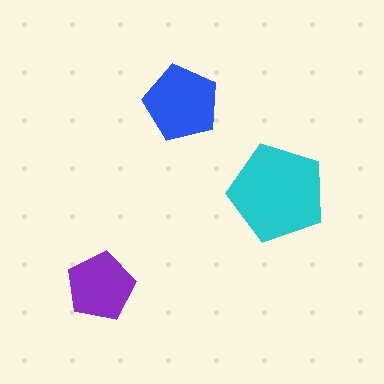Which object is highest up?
The blue pentagon is topmost.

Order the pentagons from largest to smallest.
the cyan one, the blue one, the purple one.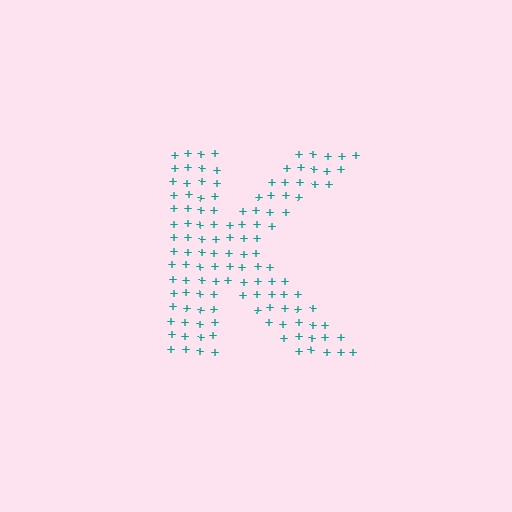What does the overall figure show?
The overall figure shows the letter K.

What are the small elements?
The small elements are plus signs.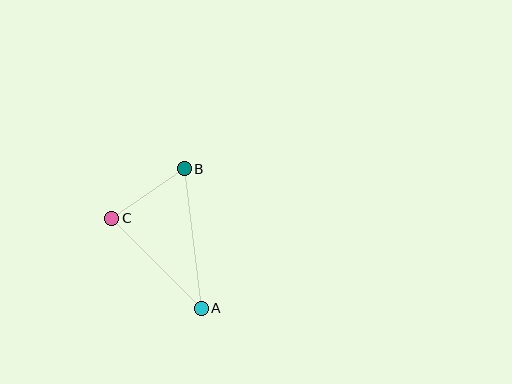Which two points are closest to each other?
Points B and C are closest to each other.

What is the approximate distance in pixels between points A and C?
The distance between A and C is approximately 127 pixels.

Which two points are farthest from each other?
Points A and B are farthest from each other.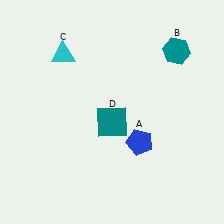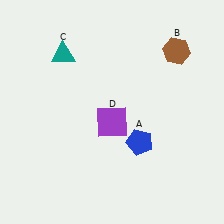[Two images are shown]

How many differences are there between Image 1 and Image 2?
There are 3 differences between the two images.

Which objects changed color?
B changed from teal to brown. C changed from cyan to teal. D changed from teal to purple.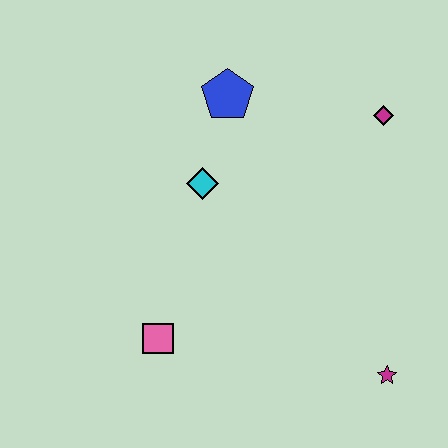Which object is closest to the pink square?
The cyan diamond is closest to the pink square.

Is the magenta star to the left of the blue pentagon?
No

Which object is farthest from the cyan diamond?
The magenta star is farthest from the cyan diamond.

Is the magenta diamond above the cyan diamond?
Yes